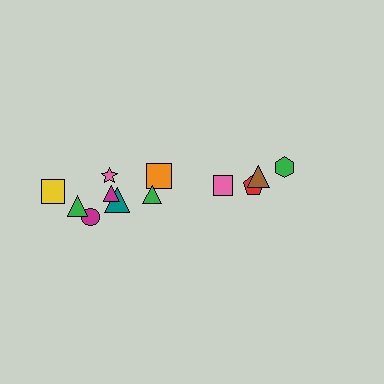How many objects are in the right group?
There are 4 objects.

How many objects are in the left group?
There are 8 objects.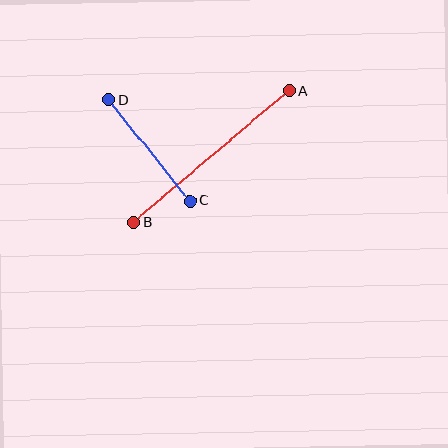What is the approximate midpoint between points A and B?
The midpoint is at approximately (211, 156) pixels.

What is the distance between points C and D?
The distance is approximately 130 pixels.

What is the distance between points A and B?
The distance is approximately 203 pixels.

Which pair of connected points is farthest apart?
Points A and B are farthest apart.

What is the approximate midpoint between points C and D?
The midpoint is at approximately (149, 151) pixels.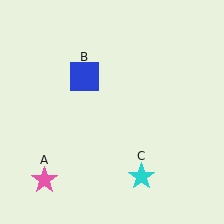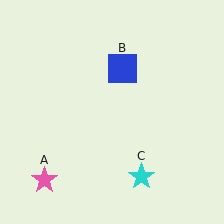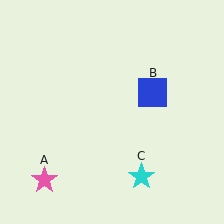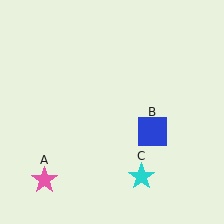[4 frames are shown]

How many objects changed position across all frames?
1 object changed position: blue square (object B).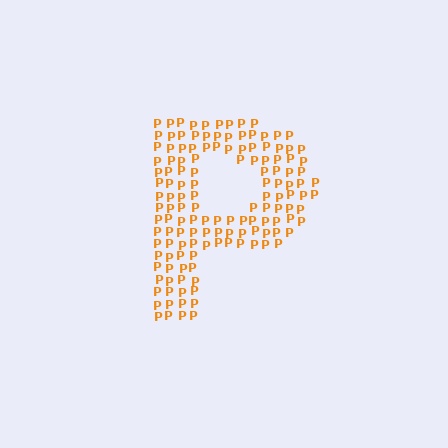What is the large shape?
The large shape is the letter P.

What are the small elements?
The small elements are letter P's.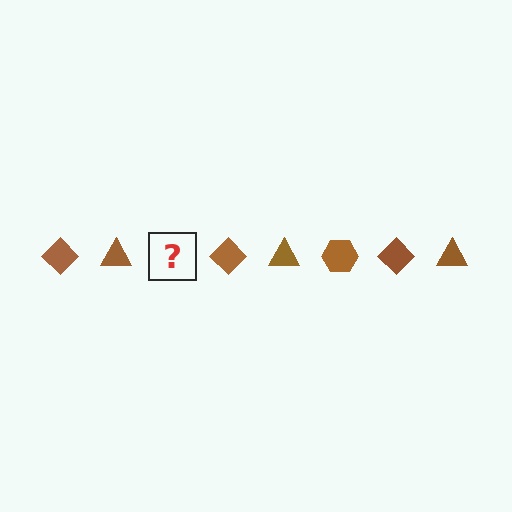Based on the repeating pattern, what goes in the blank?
The blank should be a brown hexagon.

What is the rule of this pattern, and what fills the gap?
The rule is that the pattern cycles through diamond, triangle, hexagon shapes in brown. The gap should be filled with a brown hexagon.